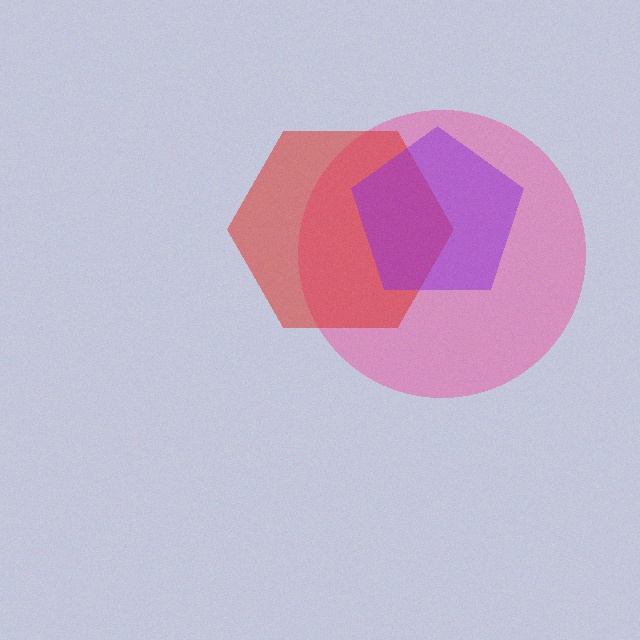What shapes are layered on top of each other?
The layered shapes are: a pink circle, a red hexagon, a purple pentagon.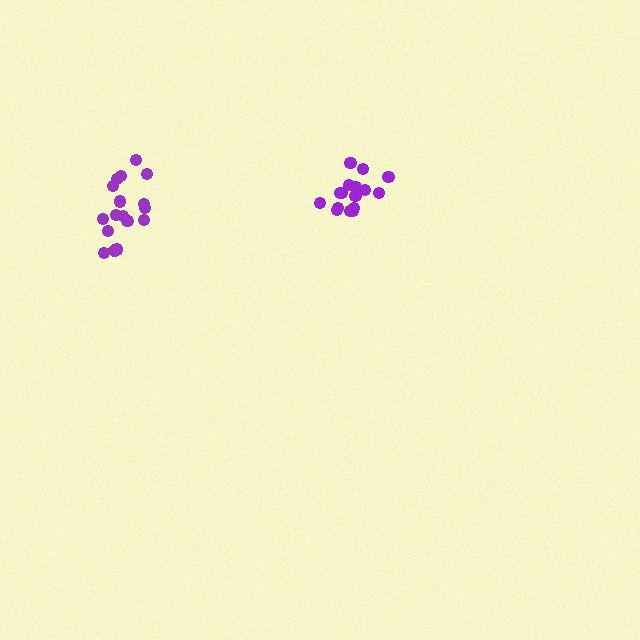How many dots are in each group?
Group 1: 17 dots, Group 2: 16 dots (33 total).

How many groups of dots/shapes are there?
There are 2 groups.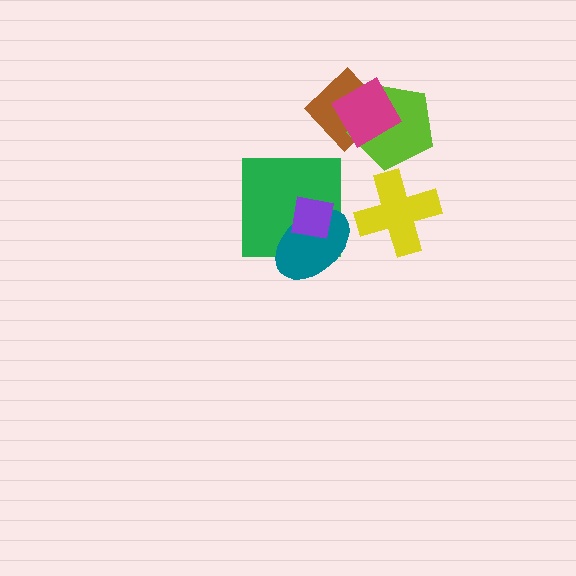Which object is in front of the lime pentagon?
The magenta diamond is in front of the lime pentagon.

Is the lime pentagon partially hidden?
Yes, it is partially covered by another shape.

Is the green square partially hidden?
Yes, it is partially covered by another shape.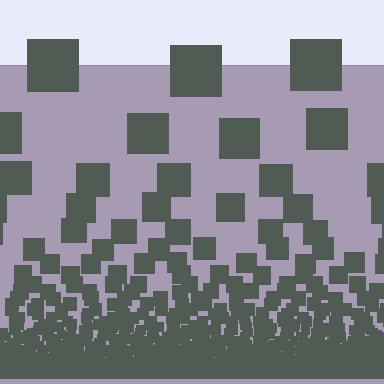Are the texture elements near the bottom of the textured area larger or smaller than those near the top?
Smaller. The gradient is inverted — elements near the bottom are smaller and denser.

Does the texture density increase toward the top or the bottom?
Density increases toward the bottom.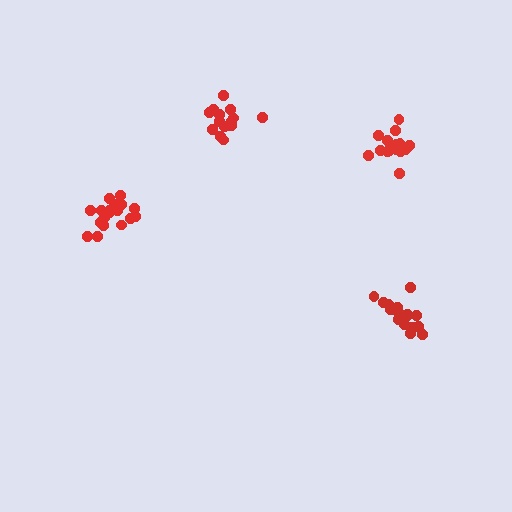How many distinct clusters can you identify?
There are 4 distinct clusters.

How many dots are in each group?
Group 1: 17 dots, Group 2: 16 dots, Group 3: 17 dots, Group 4: 18 dots (68 total).